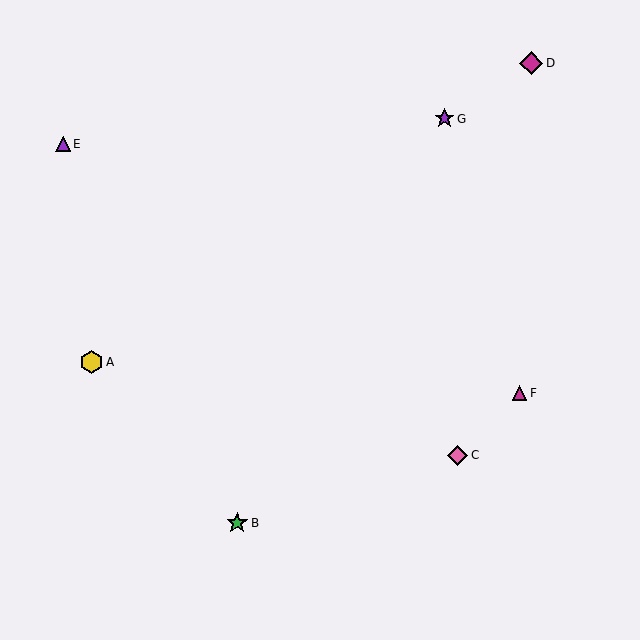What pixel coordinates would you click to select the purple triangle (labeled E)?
Click at (63, 144) to select the purple triangle E.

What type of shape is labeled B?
Shape B is a green star.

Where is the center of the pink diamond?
The center of the pink diamond is at (458, 455).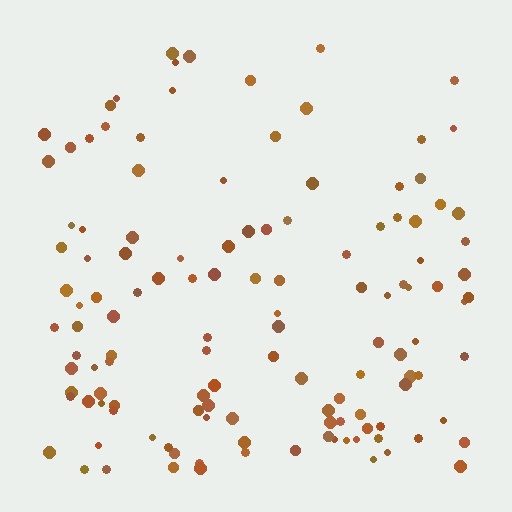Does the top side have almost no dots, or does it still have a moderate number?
Still a moderate number, just noticeably fewer than the bottom.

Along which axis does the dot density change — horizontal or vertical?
Vertical.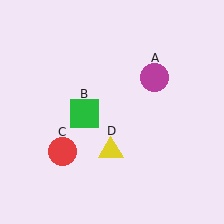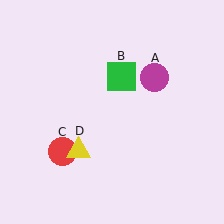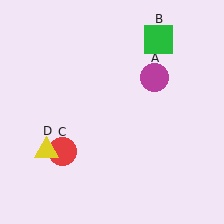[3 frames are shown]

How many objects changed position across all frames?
2 objects changed position: green square (object B), yellow triangle (object D).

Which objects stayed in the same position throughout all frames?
Magenta circle (object A) and red circle (object C) remained stationary.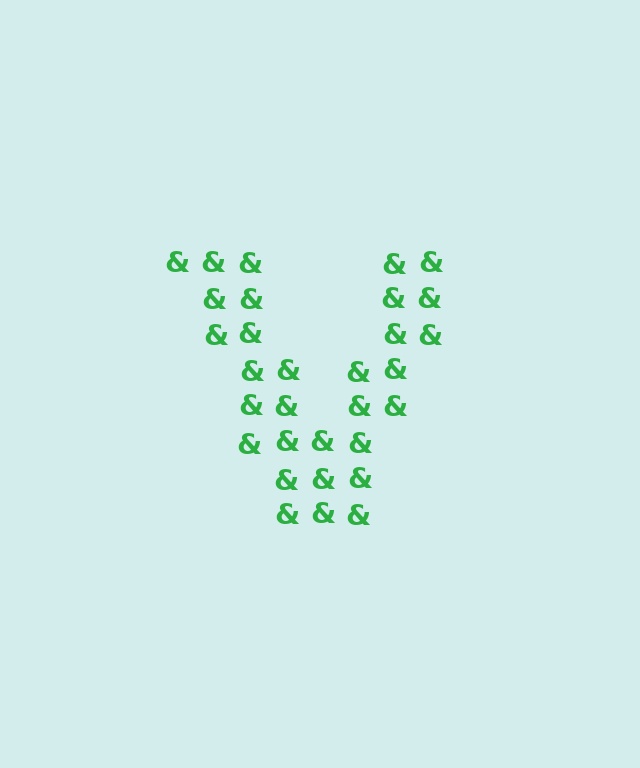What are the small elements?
The small elements are ampersands.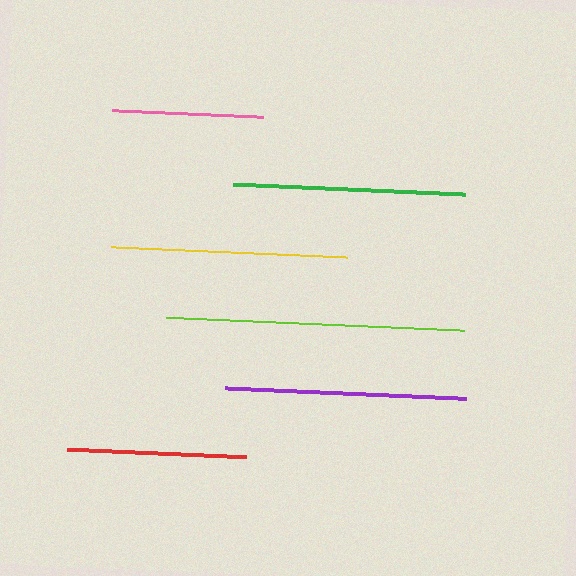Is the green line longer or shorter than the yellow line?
The yellow line is longer than the green line.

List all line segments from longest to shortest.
From longest to shortest: lime, purple, yellow, green, red, pink.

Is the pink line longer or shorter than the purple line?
The purple line is longer than the pink line.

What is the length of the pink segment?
The pink segment is approximately 152 pixels long.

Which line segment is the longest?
The lime line is the longest at approximately 299 pixels.